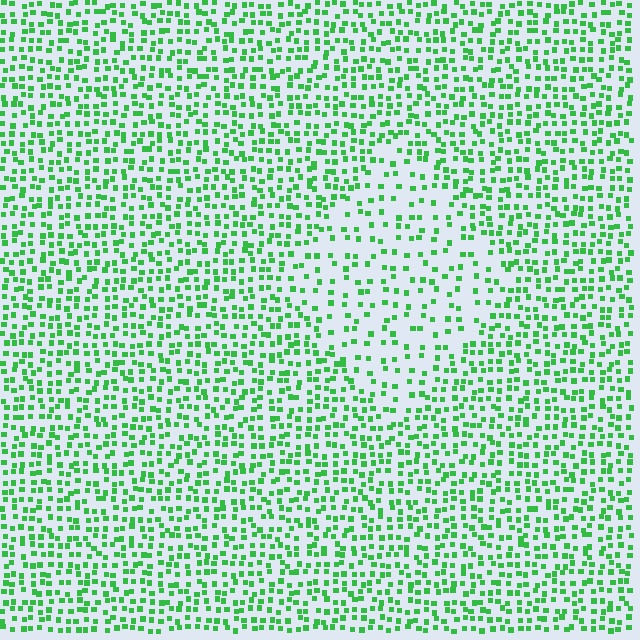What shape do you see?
I see a diamond.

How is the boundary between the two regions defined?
The boundary is defined by a change in element density (approximately 2.0x ratio). All elements are the same color, size, and shape.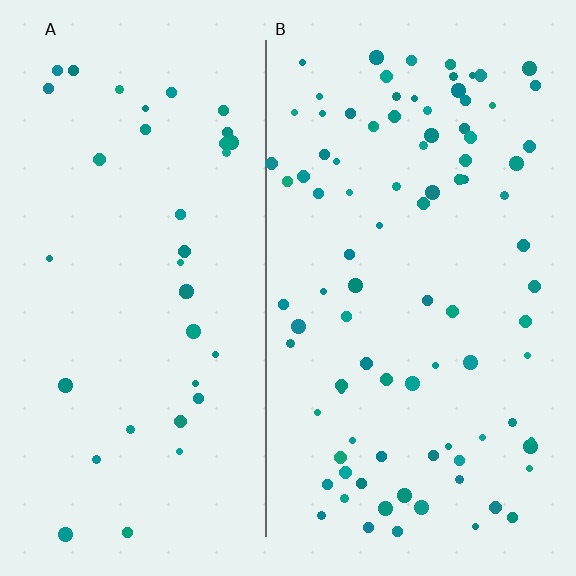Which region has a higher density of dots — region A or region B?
B (the right).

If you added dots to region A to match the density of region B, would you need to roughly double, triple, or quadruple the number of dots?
Approximately double.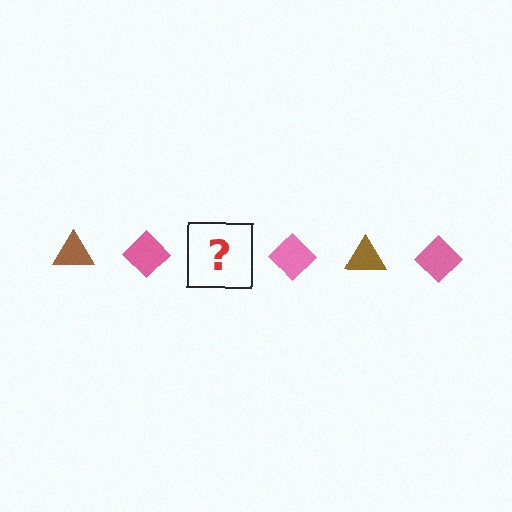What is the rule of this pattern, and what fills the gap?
The rule is that the pattern alternates between brown triangle and pink diamond. The gap should be filled with a brown triangle.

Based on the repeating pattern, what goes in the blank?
The blank should be a brown triangle.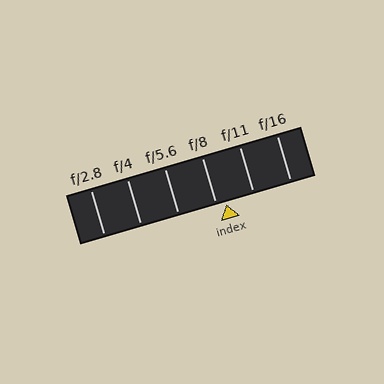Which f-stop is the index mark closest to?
The index mark is closest to f/8.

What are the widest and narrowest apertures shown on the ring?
The widest aperture shown is f/2.8 and the narrowest is f/16.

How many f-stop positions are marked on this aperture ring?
There are 6 f-stop positions marked.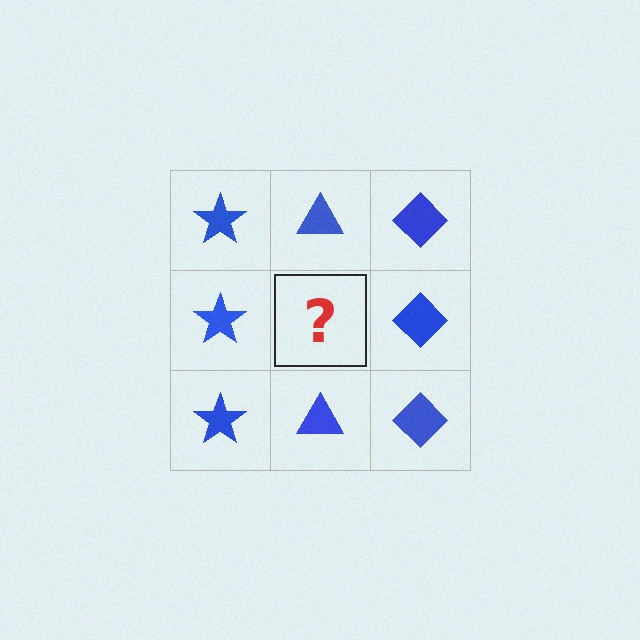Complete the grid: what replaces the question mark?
The question mark should be replaced with a blue triangle.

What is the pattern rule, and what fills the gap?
The rule is that each column has a consistent shape. The gap should be filled with a blue triangle.